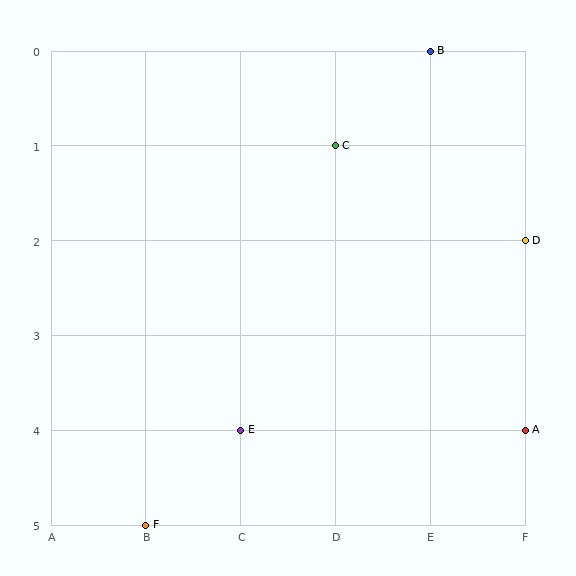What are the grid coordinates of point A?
Point A is at grid coordinates (F, 4).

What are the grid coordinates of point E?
Point E is at grid coordinates (C, 4).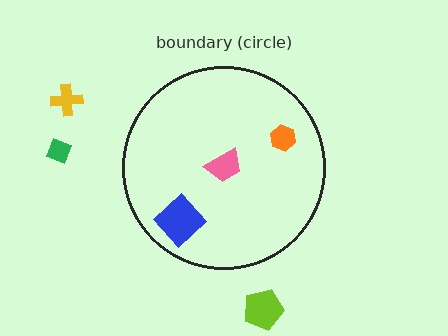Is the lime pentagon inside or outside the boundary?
Outside.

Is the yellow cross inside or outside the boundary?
Outside.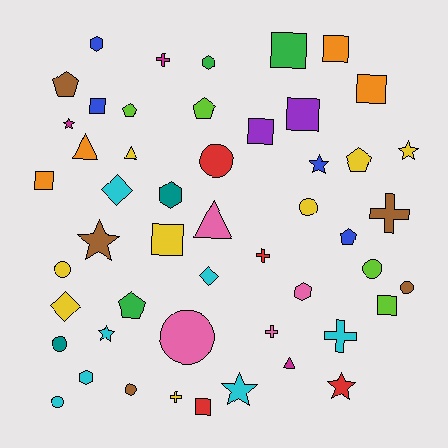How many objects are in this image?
There are 50 objects.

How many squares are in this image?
There are 10 squares.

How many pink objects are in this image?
There are 4 pink objects.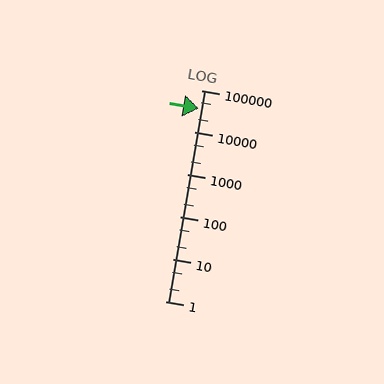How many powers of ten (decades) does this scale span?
The scale spans 5 decades, from 1 to 100000.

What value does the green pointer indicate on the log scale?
The pointer indicates approximately 37000.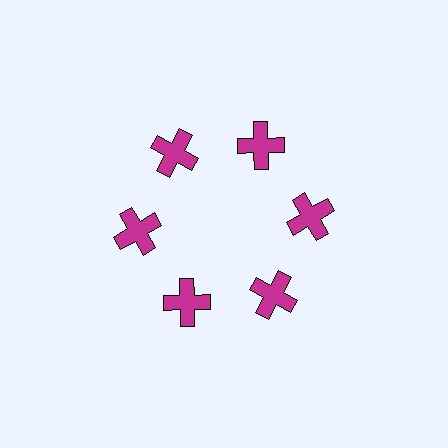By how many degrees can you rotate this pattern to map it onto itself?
The pattern maps onto itself every 60 degrees of rotation.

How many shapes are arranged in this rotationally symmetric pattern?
There are 6 shapes, arranged in 6 groups of 1.